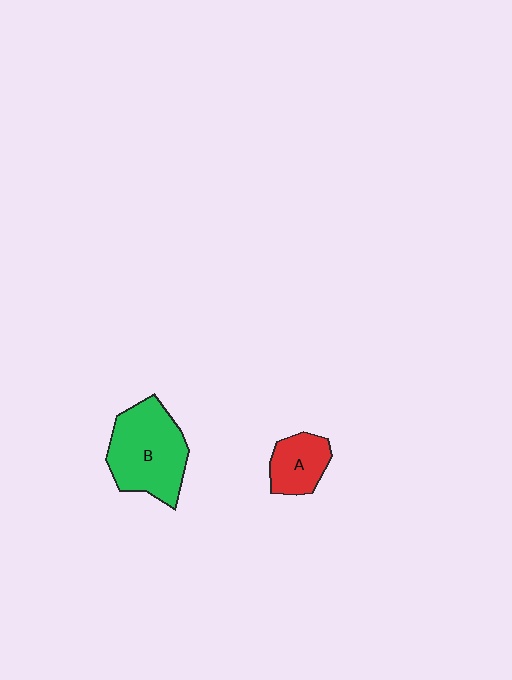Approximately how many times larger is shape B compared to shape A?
Approximately 2.0 times.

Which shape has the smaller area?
Shape A (red).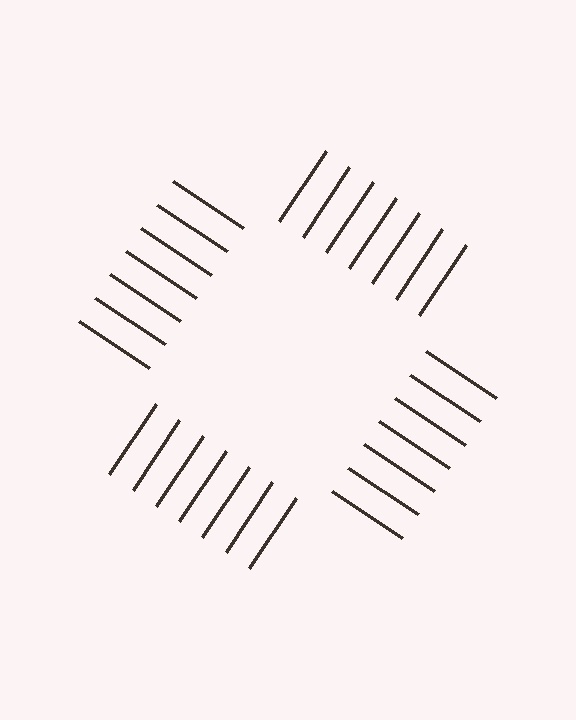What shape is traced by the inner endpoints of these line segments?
An illusory square — the line segments terminate on its edges but no continuous stroke is drawn.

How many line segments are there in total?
28 — 7 along each of the 4 edges.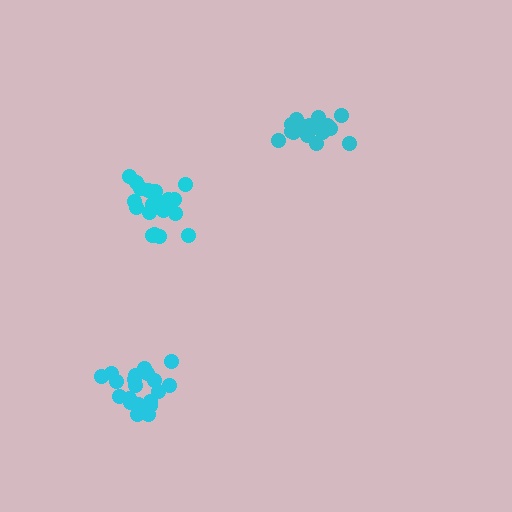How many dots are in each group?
Group 1: 19 dots, Group 2: 20 dots, Group 3: 20 dots (59 total).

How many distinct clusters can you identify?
There are 3 distinct clusters.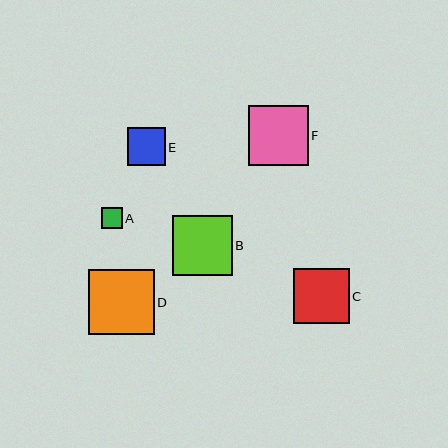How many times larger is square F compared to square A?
Square F is approximately 3.0 times the size of square A.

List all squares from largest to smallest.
From largest to smallest: D, F, B, C, E, A.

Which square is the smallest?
Square A is the smallest with a size of approximately 20 pixels.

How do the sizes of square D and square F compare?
Square D and square F are approximately the same size.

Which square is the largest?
Square D is the largest with a size of approximately 66 pixels.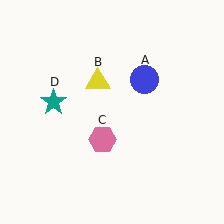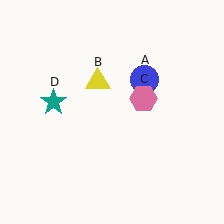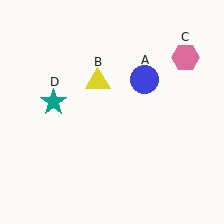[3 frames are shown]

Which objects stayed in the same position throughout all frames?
Blue circle (object A) and yellow triangle (object B) and teal star (object D) remained stationary.